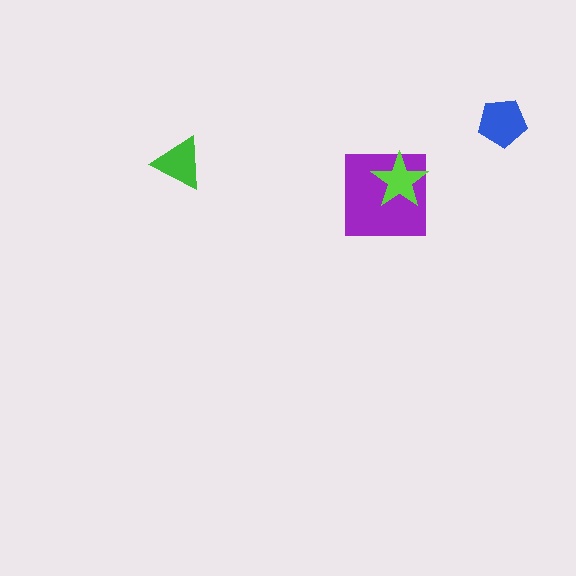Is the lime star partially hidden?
No, no other shape covers it.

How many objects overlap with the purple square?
1 object overlaps with the purple square.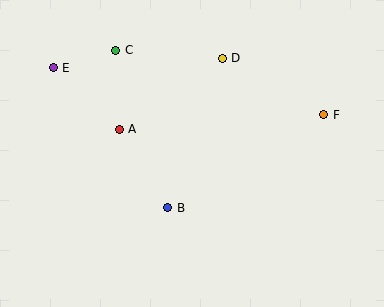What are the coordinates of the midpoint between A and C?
The midpoint between A and C is at (117, 90).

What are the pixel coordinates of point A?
Point A is at (119, 129).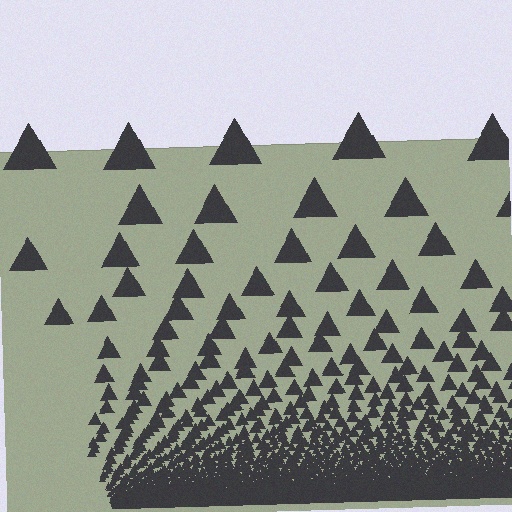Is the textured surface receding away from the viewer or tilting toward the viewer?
The surface appears to tilt toward the viewer. Texture elements get larger and sparser toward the top.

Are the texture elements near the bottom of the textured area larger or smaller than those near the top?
Smaller. The gradient is inverted — elements near the bottom are smaller and denser.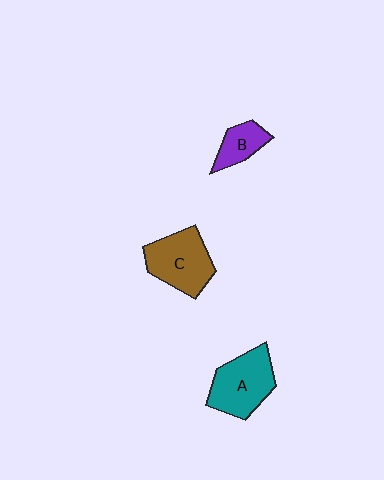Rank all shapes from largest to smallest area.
From largest to smallest: A (teal), C (brown), B (purple).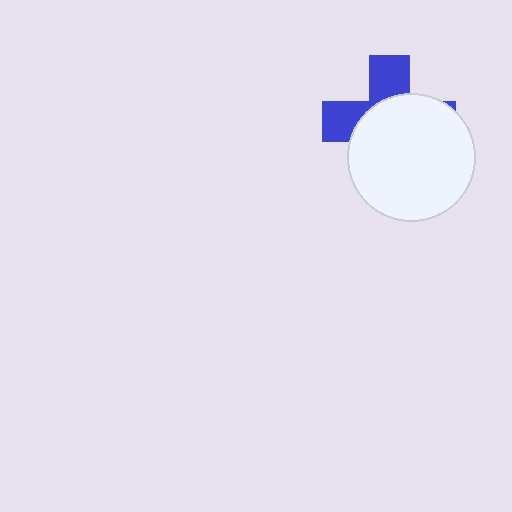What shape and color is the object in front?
The object in front is a white circle.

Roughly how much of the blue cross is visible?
A small part of it is visible (roughly 36%).